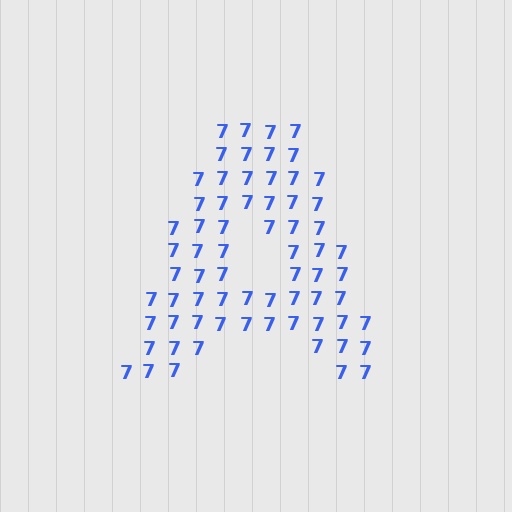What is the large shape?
The large shape is the letter A.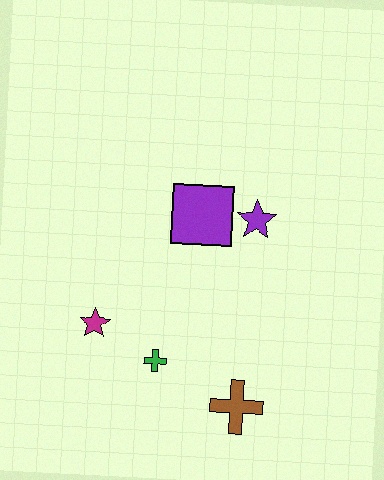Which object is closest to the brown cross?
The green cross is closest to the brown cross.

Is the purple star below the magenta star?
No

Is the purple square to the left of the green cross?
No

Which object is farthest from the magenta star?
The purple star is farthest from the magenta star.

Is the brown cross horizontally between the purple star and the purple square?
Yes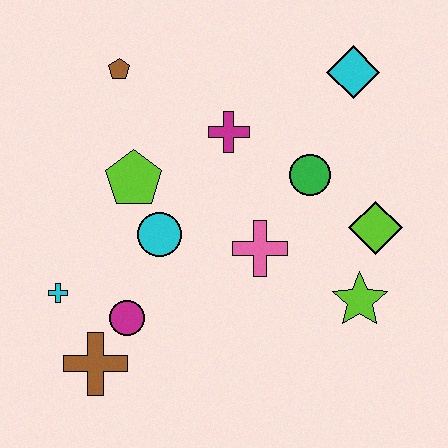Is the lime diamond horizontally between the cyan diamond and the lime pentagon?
No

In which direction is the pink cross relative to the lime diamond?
The pink cross is to the left of the lime diamond.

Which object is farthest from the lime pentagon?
The lime star is farthest from the lime pentagon.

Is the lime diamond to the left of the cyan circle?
No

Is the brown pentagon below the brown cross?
No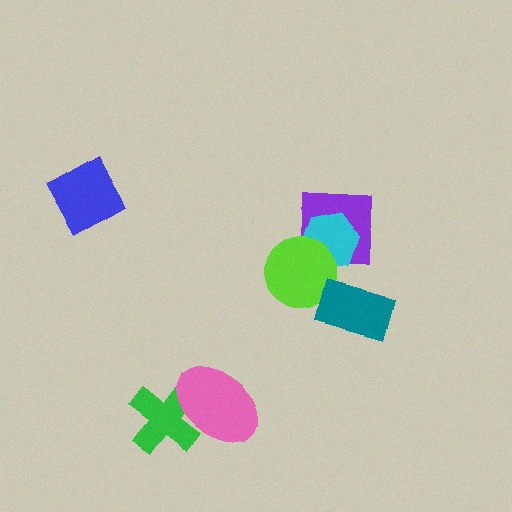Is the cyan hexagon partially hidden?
Yes, it is partially covered by another shape.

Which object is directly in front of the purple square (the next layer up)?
The cyan hexagon is directly in front of the purple square.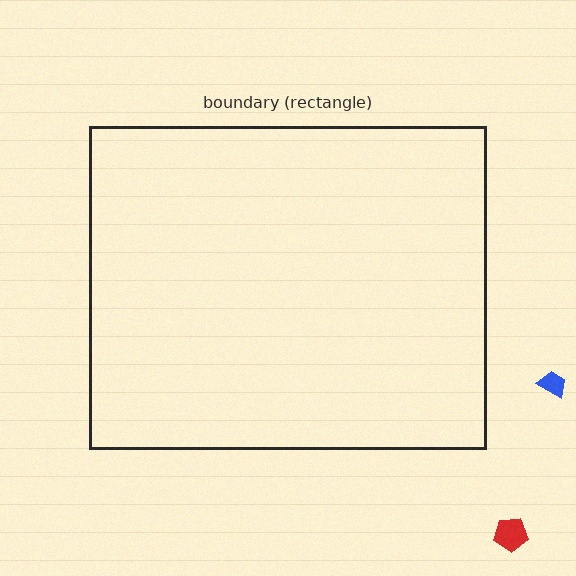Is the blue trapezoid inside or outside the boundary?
Outside.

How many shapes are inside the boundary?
0 inside, 2 outside.